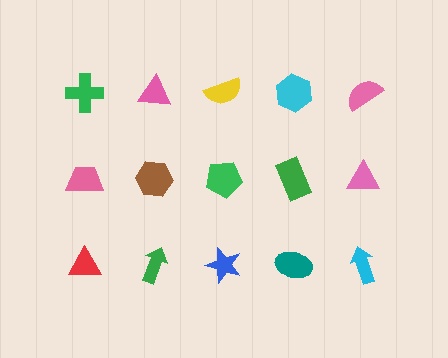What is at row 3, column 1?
A red triangle.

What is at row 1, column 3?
A yellow semicircle.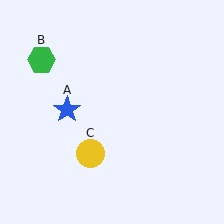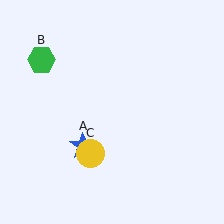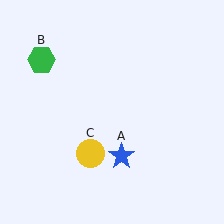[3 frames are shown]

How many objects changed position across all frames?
1 object changed position: blue star (object A).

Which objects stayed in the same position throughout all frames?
Green hexagon (object B) and yellow circle (object C) remained stationary.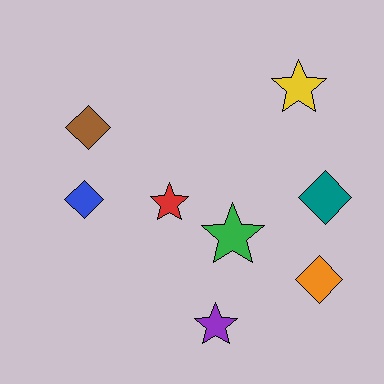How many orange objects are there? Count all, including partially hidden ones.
There is 1 orange object.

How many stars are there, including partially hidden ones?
There are 4 stars.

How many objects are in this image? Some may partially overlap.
There are 8 objects.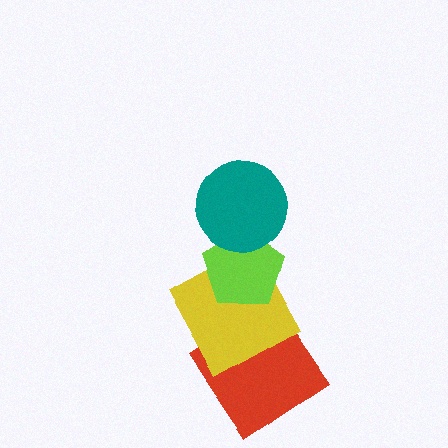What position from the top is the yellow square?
The yellow square is 3rd from the top.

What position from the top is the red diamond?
The red diamond is 4th from the top.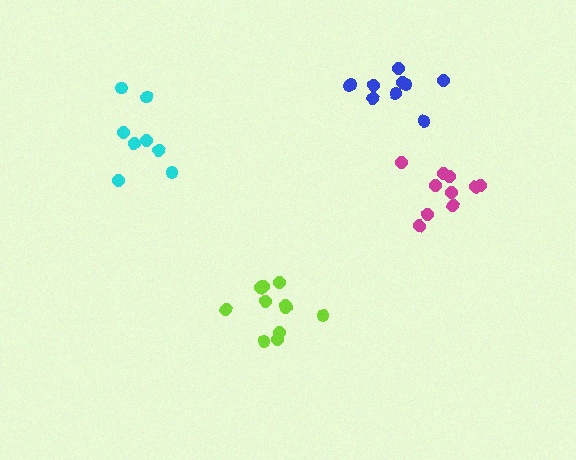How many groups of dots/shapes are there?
There are 4 groups.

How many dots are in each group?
Group 1: 10 dots, Group 2: 8 dots, Group 3: 10 dots, Group 4: 11 dots (39 total).